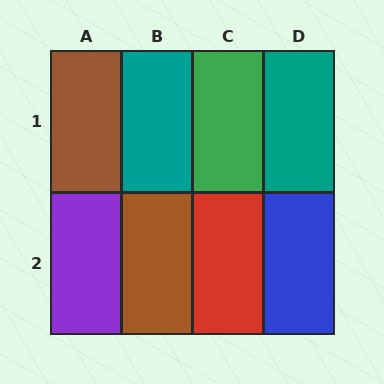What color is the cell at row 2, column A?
Purple.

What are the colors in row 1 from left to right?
Brown, teal, green, teal.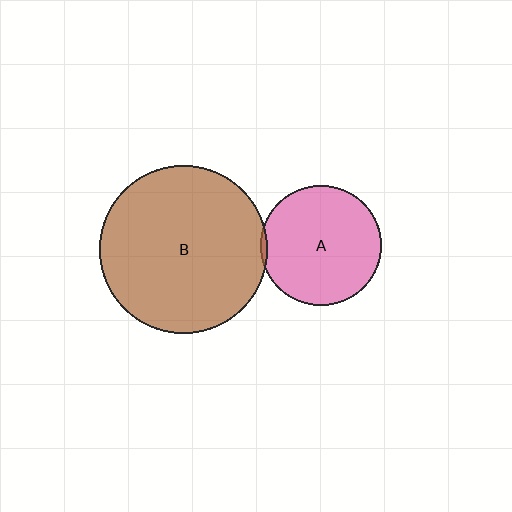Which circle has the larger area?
Circle B (brown).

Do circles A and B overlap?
Yes.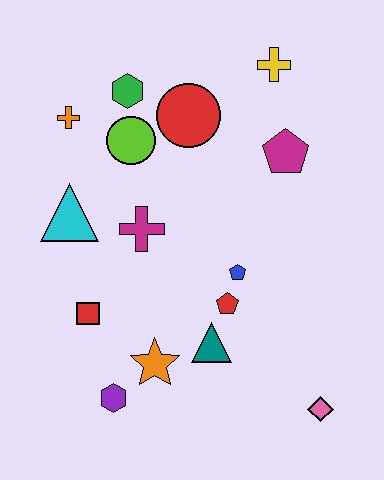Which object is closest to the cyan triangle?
The magenta cross is closest to the cyan triangle.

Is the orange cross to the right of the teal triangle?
No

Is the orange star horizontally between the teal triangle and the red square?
Yes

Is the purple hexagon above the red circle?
No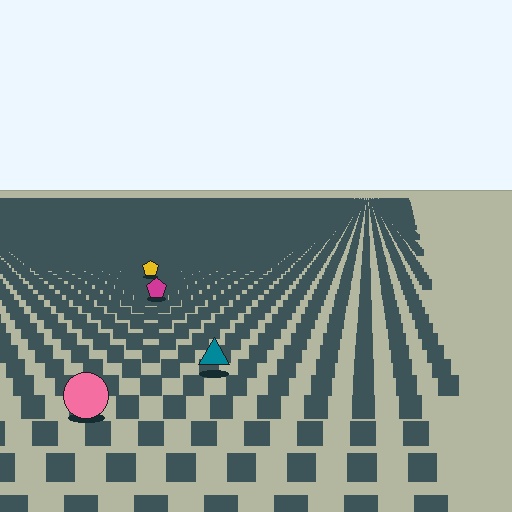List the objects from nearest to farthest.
From nearest to farthest: the pink circle, the teal triangle, the magenta pentagon, the yellow pentagon.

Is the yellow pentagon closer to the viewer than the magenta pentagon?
No. The magenta pentagon is closer — you can tell from the texture gradient: the ground texture is coarser near it.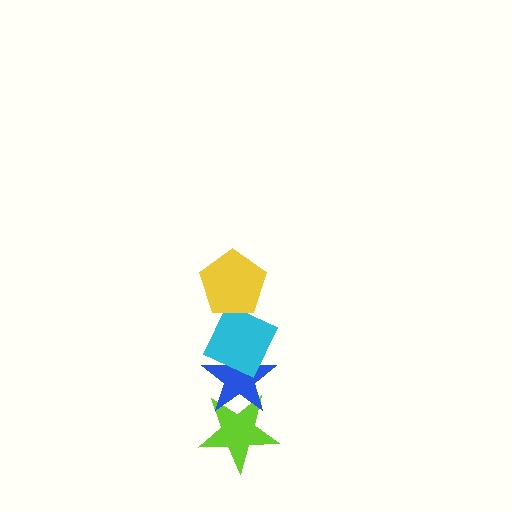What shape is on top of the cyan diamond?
The yellow pentagon is on top of the cyan diamond.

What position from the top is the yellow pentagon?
The yellow pentagon is 1st from the top.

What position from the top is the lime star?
The lime star is 4th from the top.